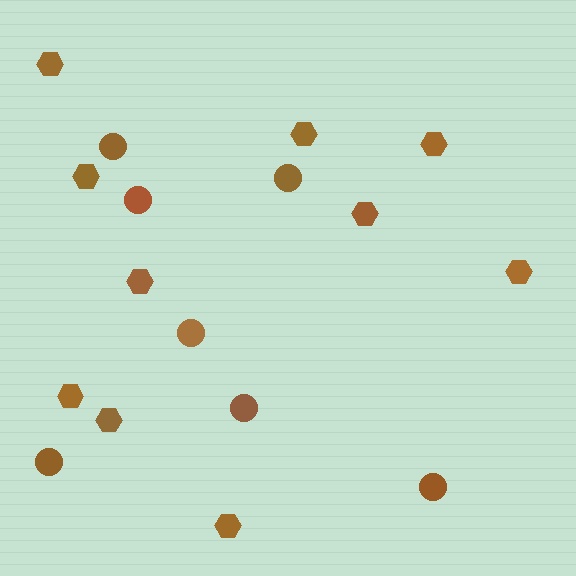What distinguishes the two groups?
There are 2 groups: one group of hexagons (10) and one group of circles (7).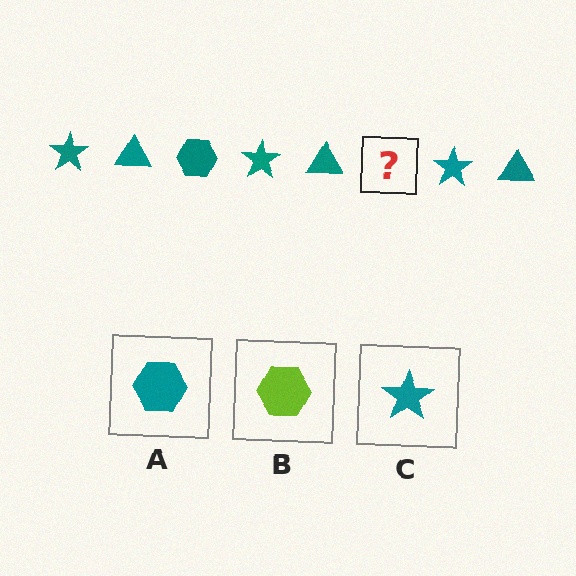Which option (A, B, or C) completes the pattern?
A.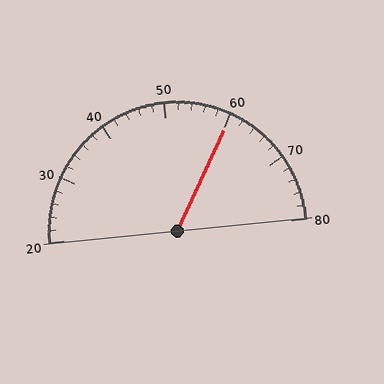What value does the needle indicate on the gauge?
The needle indicates approximately 60.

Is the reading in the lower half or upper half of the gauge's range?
The reading is in the upper half of the range (20 to 80).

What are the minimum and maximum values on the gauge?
The gauge ranges from 20 to 80.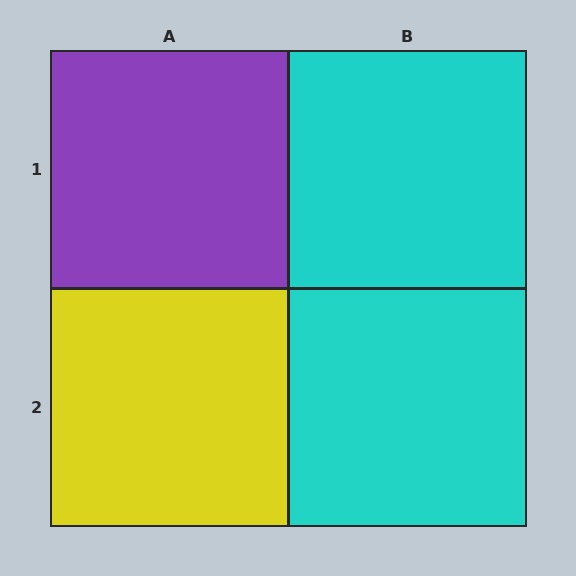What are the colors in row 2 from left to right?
Yellow, cyan.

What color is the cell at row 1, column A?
Purple.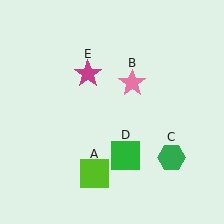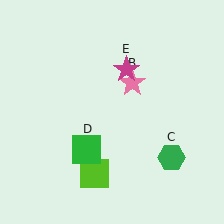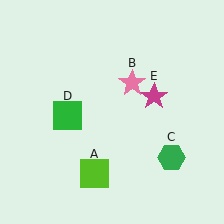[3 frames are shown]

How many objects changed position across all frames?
2 objects changed position: green square (object D), magenta star (object E).